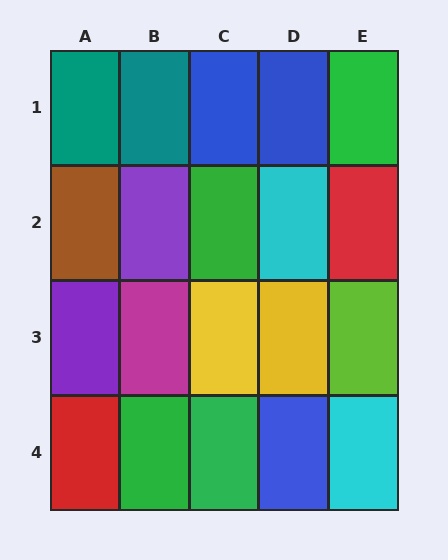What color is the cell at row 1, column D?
Blue.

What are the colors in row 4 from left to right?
Red, green, green, blue, cyan.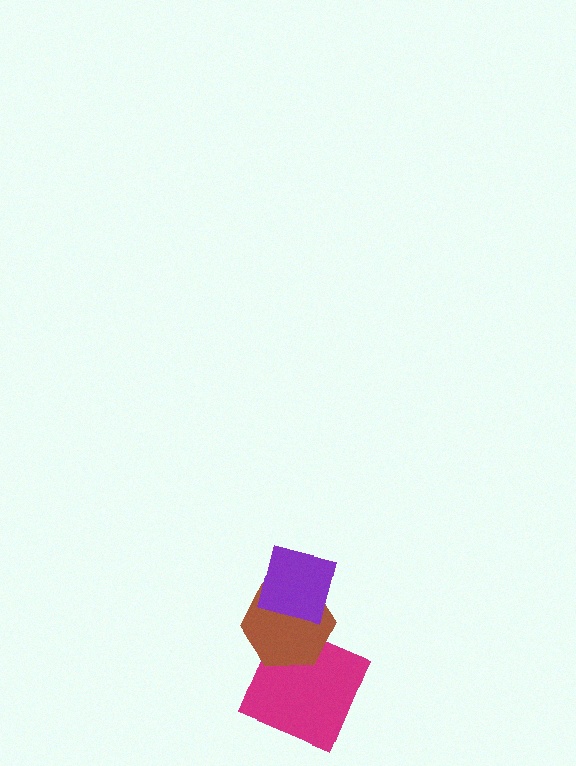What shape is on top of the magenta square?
The brown hexagon is on top of the magenta square.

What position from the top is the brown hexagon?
The brown hexagon is 2nd from the top.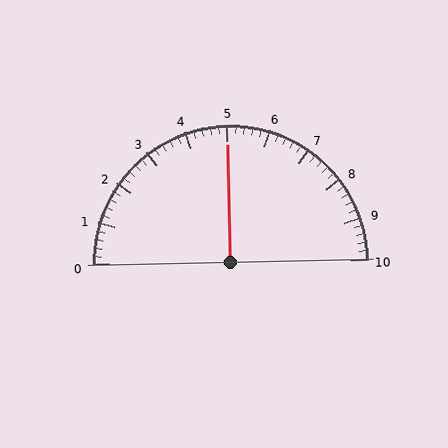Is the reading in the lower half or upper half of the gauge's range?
The reading is in the upper half of the range (0 to 10).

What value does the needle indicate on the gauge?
The needle indicates approximately 5.0.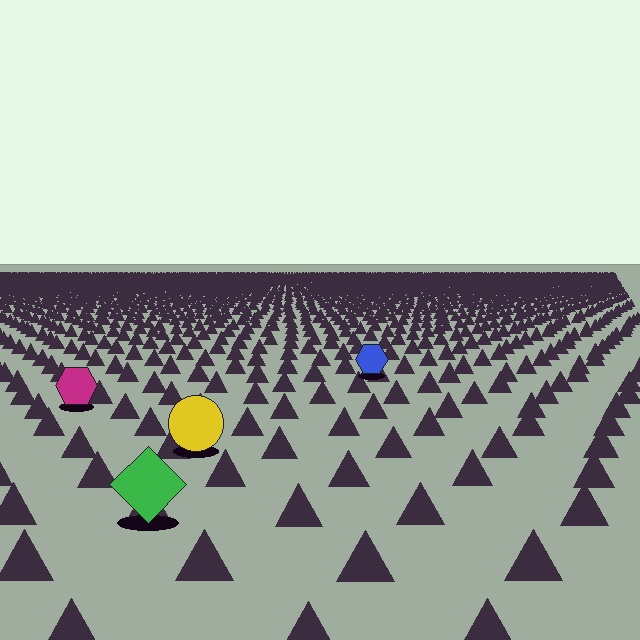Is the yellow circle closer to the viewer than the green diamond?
No. The green diamond is closer — you can tell from the texture gradient: the ground texture is coarser near it.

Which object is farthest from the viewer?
The blue hexagon is farthest from the viewer. It appears smaller and the ground texture around it is denser.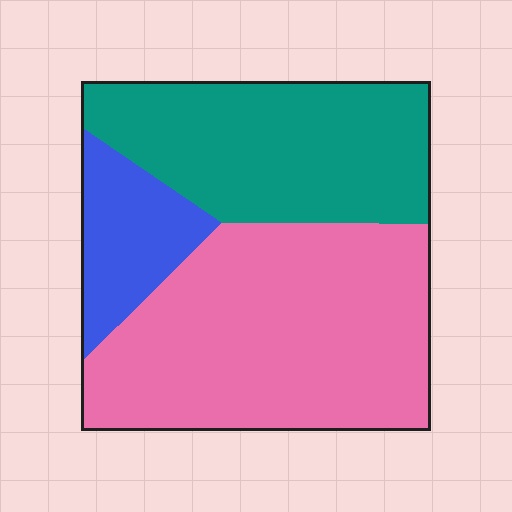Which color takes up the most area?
Pink, at roughly 50%.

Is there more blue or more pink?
Pink.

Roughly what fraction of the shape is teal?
Teal covers roughly 35% of the shape.